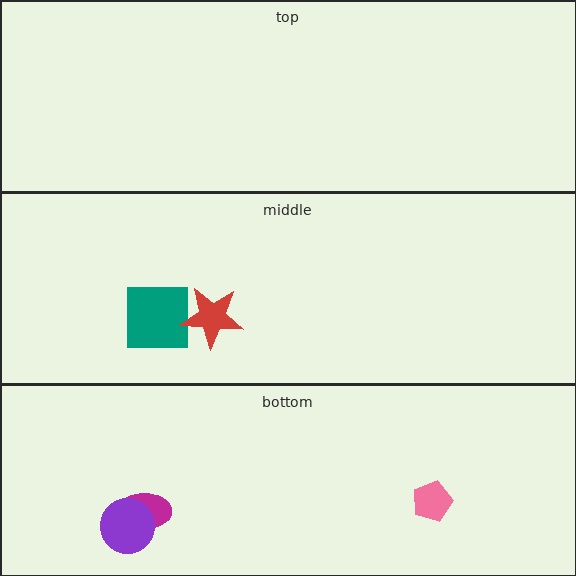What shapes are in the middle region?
The teal square, the red star.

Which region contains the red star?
The middle region.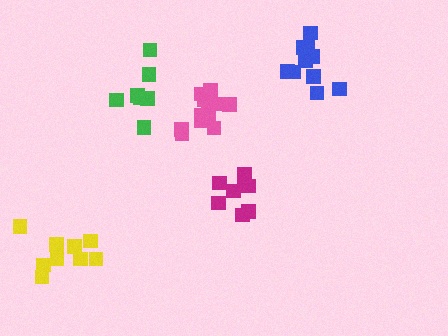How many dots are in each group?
Group 1: 9 dots, Group 2: 7 dots, Group 3: 8 dots, Group 4: 12 dots, Group 5: 10 dots (46 total).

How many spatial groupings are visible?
There are 5 spatial groupings.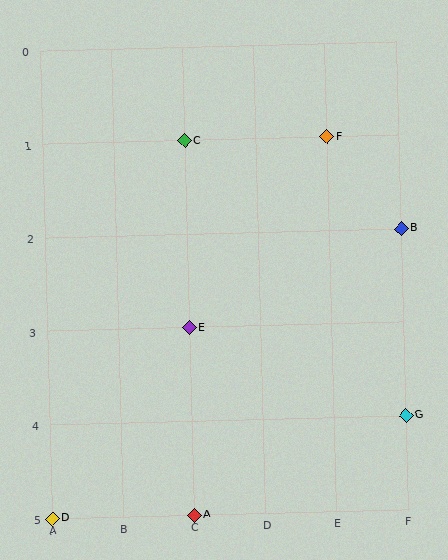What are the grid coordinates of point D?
Point D is at grid coordinates (A, 5).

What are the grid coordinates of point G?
Point G is at grid coordinates (F, 4).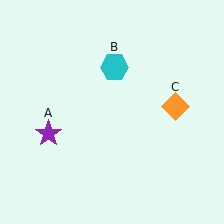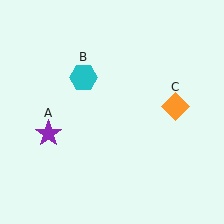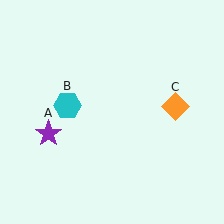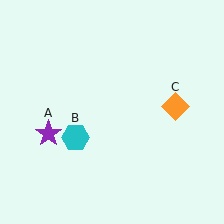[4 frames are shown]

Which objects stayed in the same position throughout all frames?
Purple star (object A) and orange diamond (object C) remained stationary.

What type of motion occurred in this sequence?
The cyan hexagon (object B) rotated counterclockwise around the center of the scene.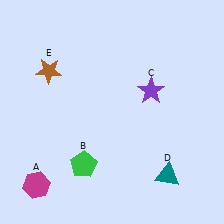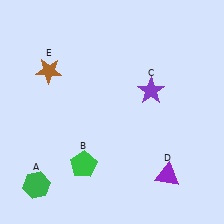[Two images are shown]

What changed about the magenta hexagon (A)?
In Image 1, A is magenta. In Image 2, it changed to green.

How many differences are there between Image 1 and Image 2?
There are 2 differences between the two images.